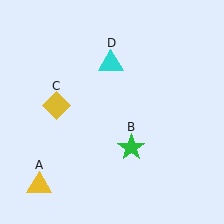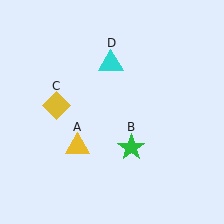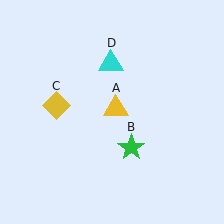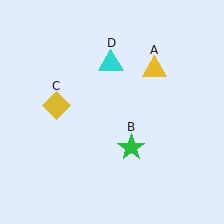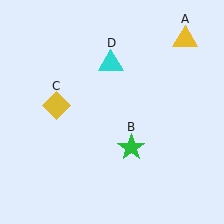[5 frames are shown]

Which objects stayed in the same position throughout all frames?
Green star (object B) and yellow diamond (object C) and cyan triangle (object D) remained stationary.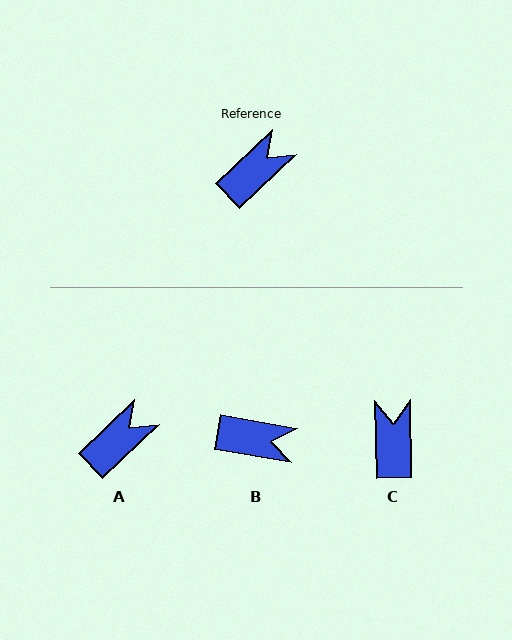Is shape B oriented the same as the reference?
No, it is off by about 54 degrees.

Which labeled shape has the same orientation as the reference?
A.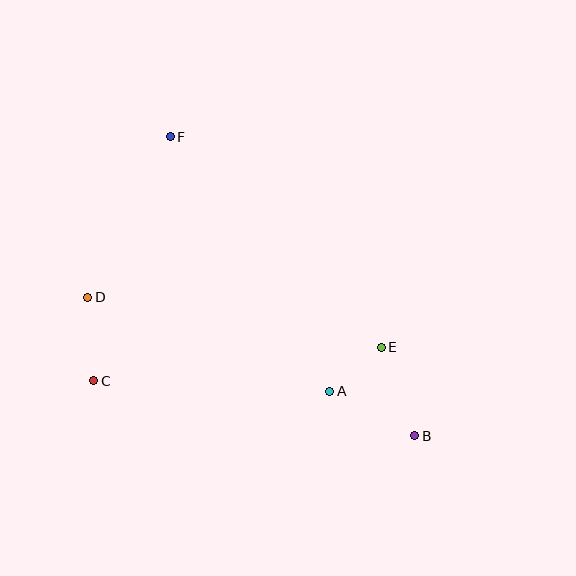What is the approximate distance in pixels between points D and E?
The distance between D and E is approximately 298 pixels.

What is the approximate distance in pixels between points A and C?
The distance between A and C is approximately 236 pixels.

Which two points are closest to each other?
Points A and E are closest to each other.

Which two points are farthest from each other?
Points B and F are farthest from each other.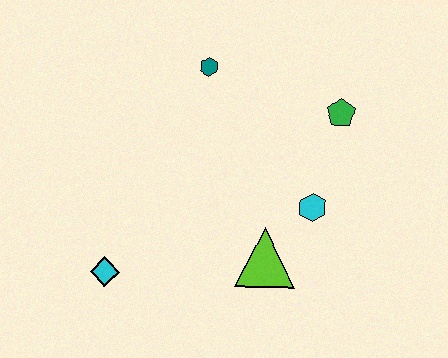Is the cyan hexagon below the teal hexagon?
Yes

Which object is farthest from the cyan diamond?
The green pentagon is farthest from the cyan diamond.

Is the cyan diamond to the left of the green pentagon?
Yes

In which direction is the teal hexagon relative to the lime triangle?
The teal hexagon is above the lime triangle.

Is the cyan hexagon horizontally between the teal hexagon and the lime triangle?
No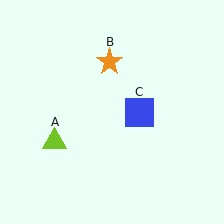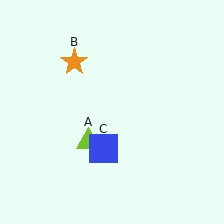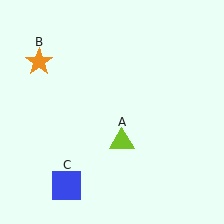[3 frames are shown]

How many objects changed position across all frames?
3 objects changed position: lime triangle (object A), orange star (object B), blue square (object C).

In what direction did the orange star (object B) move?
The orange star (object B) moved left.